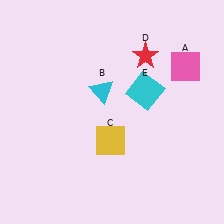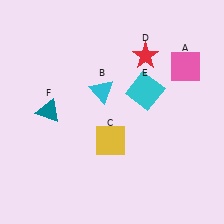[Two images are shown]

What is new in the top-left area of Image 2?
A teal triangle (F) was added in the top-left area of Image 2.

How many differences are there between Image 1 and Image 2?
There is 1 difference between the two images.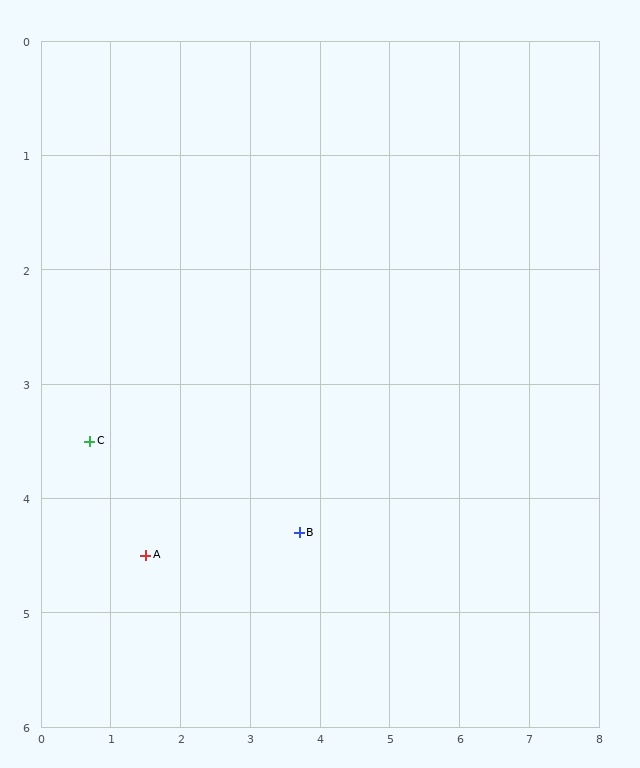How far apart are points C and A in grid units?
Points C and A are about 1.3 grid units apart.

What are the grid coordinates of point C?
Point C is at approximately (0.7, 3.5).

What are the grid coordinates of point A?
Point A is at approximately (1.5, 4.5).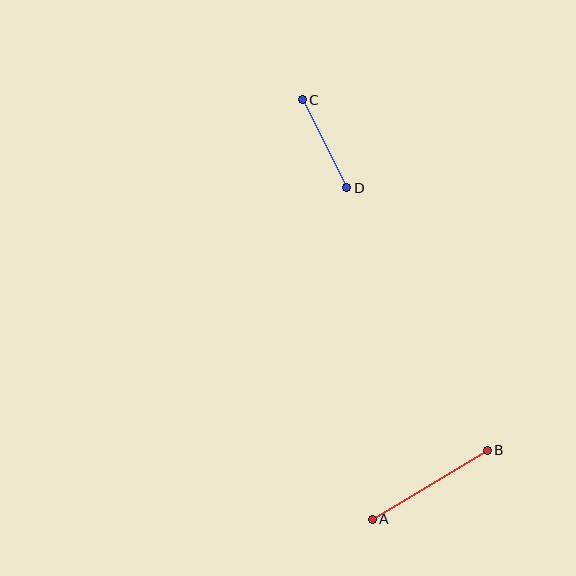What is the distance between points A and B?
The distance is approximately 134 pixels.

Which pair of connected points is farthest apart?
Points A and B are farthest apart.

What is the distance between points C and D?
The distance is approximately 99 pixels.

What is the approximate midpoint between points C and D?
The midpoint is at approximately (324, 144) pixels.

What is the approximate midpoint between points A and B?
The midpoint is at approximately (430, 485) pixels.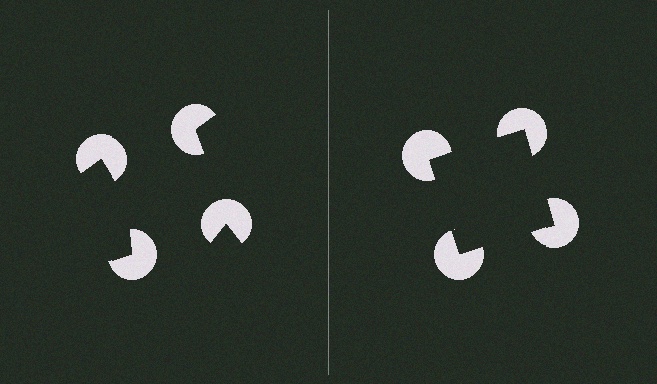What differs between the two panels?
The pac-man discs are positioned identically on both sides; only the wedge orientations differ. On the right they align to a square; on the left they are misaligned.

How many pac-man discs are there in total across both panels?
8 — 4 on each side.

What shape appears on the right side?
An illusory square.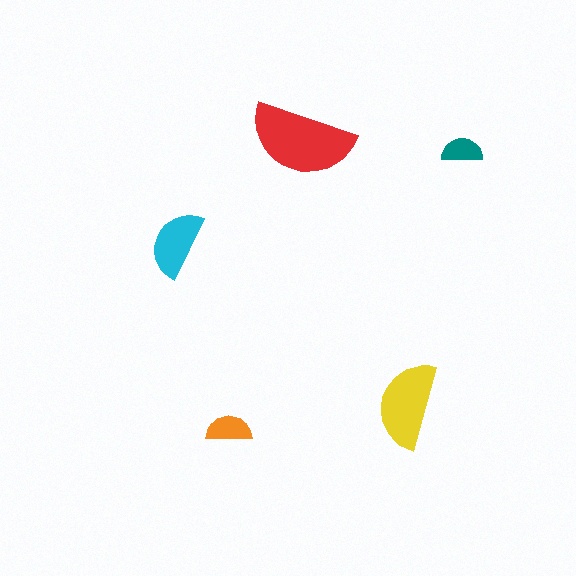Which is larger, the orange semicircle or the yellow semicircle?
The yellow one.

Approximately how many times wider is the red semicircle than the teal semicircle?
About 2.5 times wider.